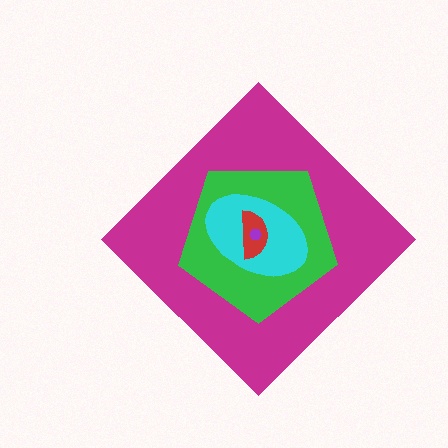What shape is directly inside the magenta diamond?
The green pentagon.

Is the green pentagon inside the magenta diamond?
Yes.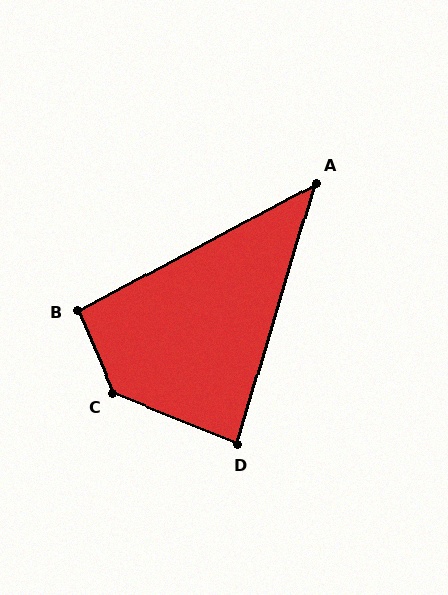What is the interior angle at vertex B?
Approximately 95 degrees (obtuse).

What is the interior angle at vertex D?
Approximately 85 degrees (acute).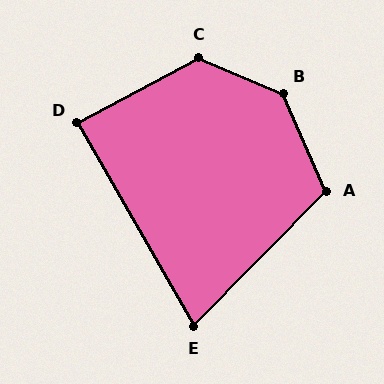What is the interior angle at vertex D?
Approximately 88 degrees (approximately right).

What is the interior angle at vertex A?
Approximately 112 degrees (obtuse).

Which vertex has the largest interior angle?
B, at approximately 136 degrees.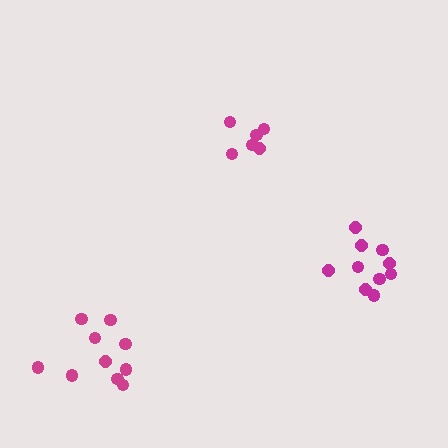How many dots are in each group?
Group 1: 10 dots, Group 2: 10 dots, Group 3: 6 dots (26 total).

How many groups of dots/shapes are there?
There are 3 groups.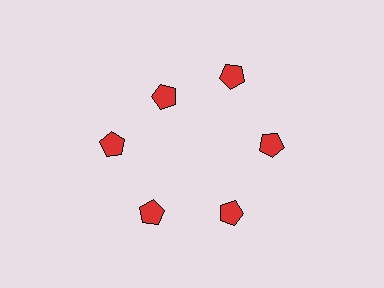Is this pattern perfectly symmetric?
No. The 6 red pentagons are arranged in a ring, but one element near the 11 o'clock position is pulled inward toward the center, breaking the 6-fold rotational symmetry.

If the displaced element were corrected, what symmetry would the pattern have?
It would have 6-fold rotational symmetry — the pattern would map onto itself every 60 degrees.